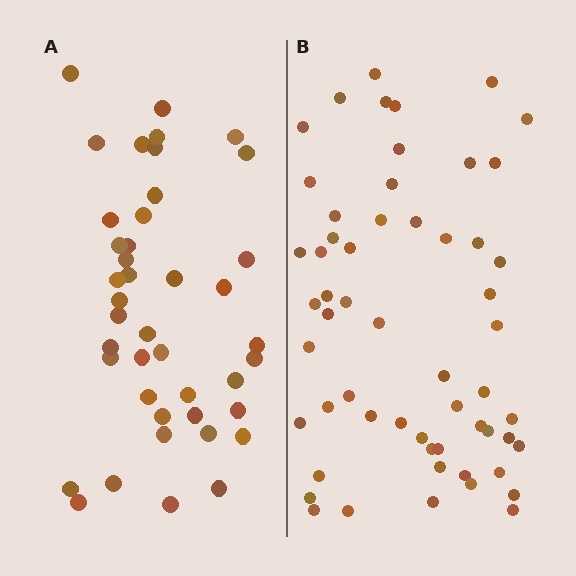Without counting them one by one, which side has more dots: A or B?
Region B (the right region) has more dots.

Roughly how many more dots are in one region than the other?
Region B has approximately 15 more dots than region A.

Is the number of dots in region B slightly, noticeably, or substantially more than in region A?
Region B has noticeably more, but not dramatically so. The ratio is roughly 1.4 to 1.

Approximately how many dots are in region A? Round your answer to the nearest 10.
About 40 dots. (The exact count is 42, which rounds to 40.)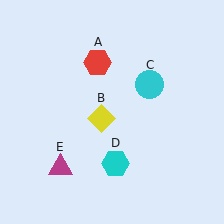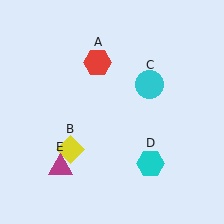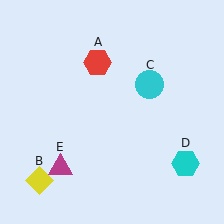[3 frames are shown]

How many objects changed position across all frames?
2 objects changed position: yellow diamond (object B), cyan hexagon (object D).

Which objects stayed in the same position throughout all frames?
Red hexagon (object A) and cyan circle (object C) and magenta triangle (object E) remained stationary.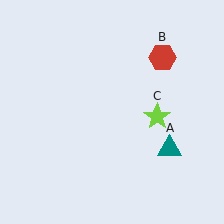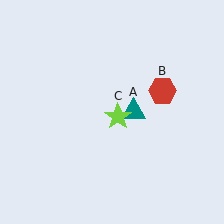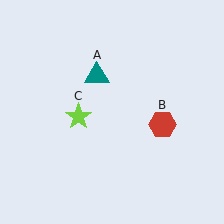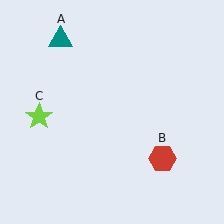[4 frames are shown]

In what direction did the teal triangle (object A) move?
The teal triangle (object A) moved up and to the left.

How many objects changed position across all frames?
3 objects changed position: teal triangle (object A), red hexagon (object B), lime star (object C).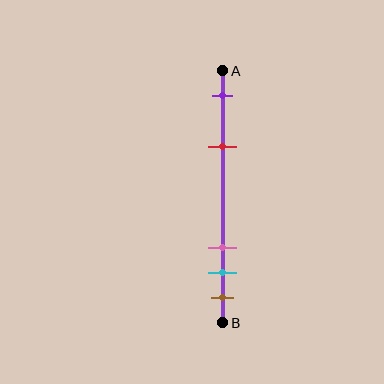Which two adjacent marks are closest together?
The cyan and brown marks are the closest adjacent pair.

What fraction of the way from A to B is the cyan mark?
The cyan mark is approximately 80% (0.8) of the way from A to B.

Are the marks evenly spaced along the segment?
No, the marks are not evenly spaced.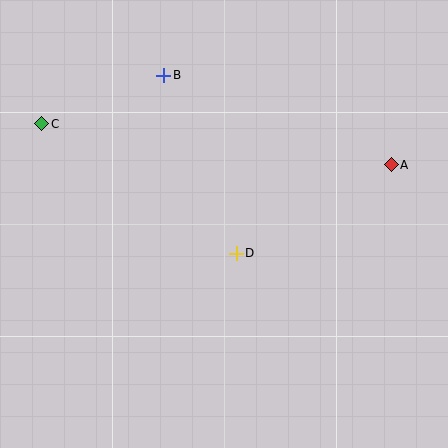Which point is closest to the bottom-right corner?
Point D is closest to the bottom-right corner.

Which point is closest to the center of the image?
Point D at (236, 253) is closest to the center.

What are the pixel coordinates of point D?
Point D is at (236, 253).